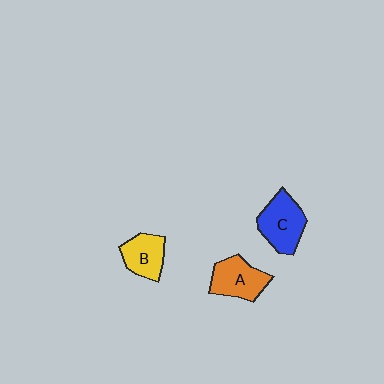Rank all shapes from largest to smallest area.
From largest to smallest: C (blue), A (orange), B (yellow).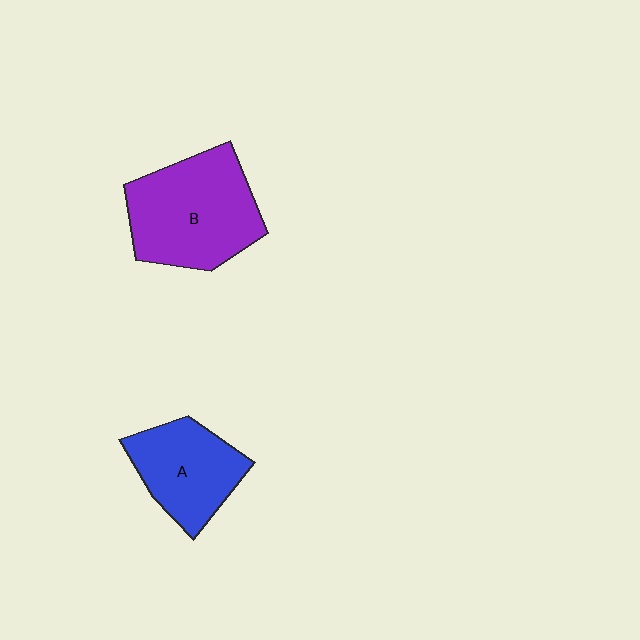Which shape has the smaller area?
Shape A (blue).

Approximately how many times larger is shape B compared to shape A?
Approximately 1.4 times.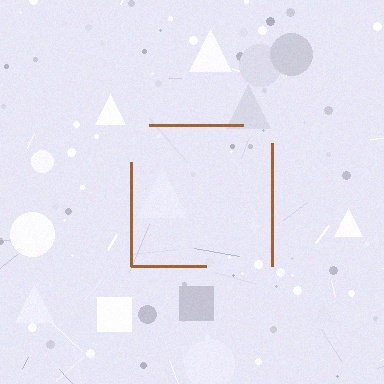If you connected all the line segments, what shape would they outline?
They would outline a square.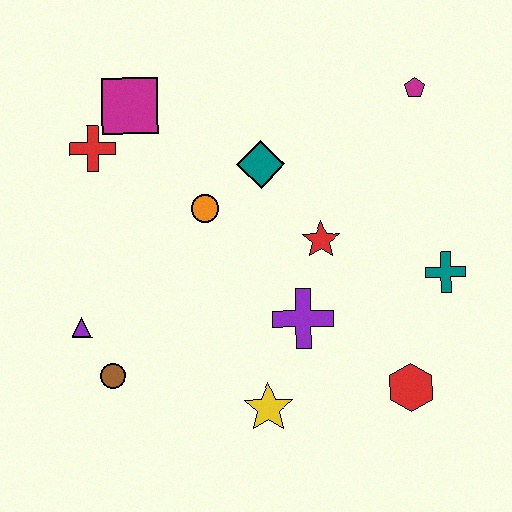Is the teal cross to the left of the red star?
No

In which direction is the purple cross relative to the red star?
The purple cross is below the red star.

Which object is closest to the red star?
The purple cross is closest to the red star.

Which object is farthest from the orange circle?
The red hexagon is farthest from the orange circle.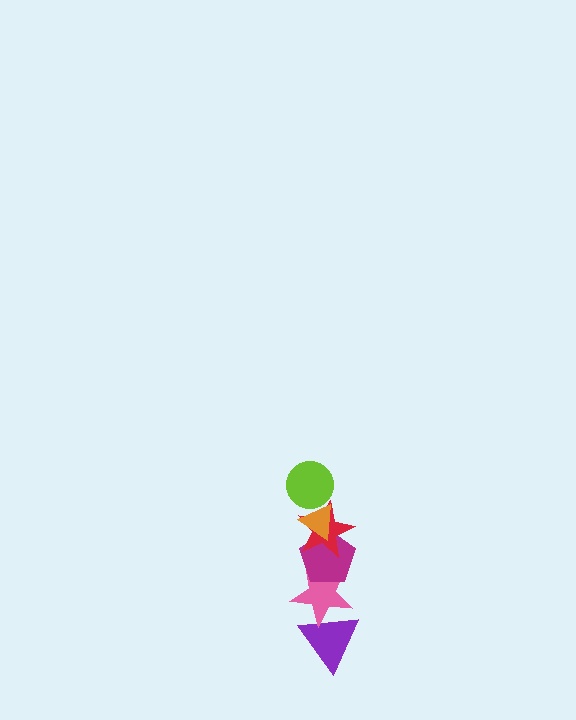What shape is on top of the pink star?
The magenta pentagon is on top of the pink star.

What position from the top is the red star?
The red star is 3rd from the top.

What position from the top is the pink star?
The pink star is 5th from the top.